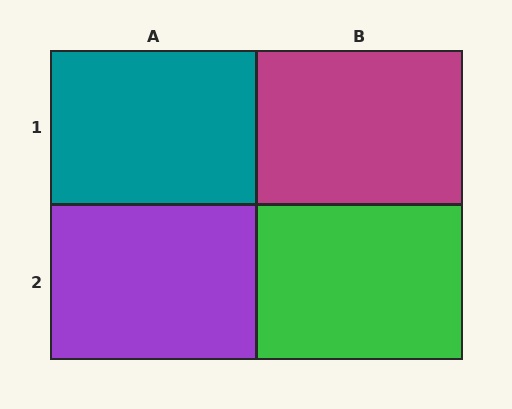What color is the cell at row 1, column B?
Magenta.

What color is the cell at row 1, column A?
Teal.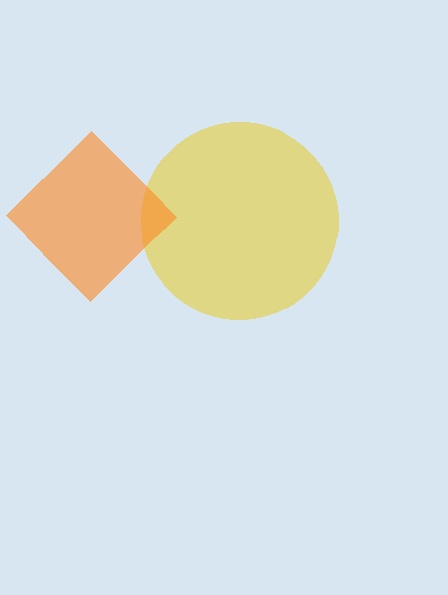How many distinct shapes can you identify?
There are 2 distinct shapes: a yellow circle, an orange diamond.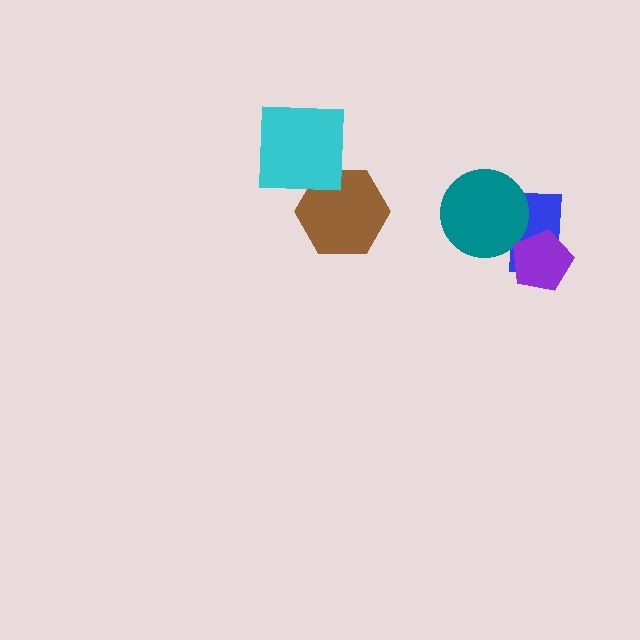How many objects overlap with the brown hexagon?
1 object overlaps with the brown hexagon.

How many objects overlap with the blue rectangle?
2 objects overlap with the blue rectangle.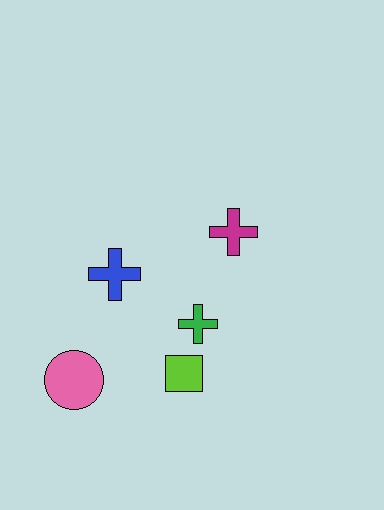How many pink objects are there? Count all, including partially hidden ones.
There is 1 pink object.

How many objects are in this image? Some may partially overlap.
There are 5 objects.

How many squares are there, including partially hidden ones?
There is 1 square.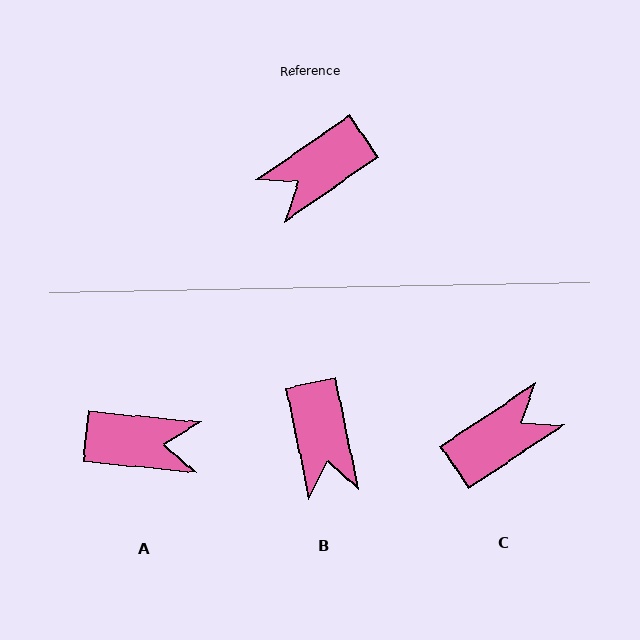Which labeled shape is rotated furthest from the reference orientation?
C, about 179 degrees away.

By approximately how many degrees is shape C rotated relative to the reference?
Approximately 179 degrees counter-clockwise.